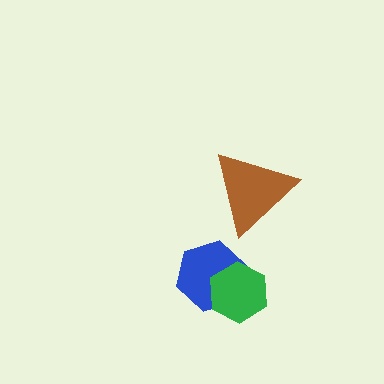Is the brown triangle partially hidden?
No, no other shape covers it.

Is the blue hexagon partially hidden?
Yes, it is partially covered by another shape.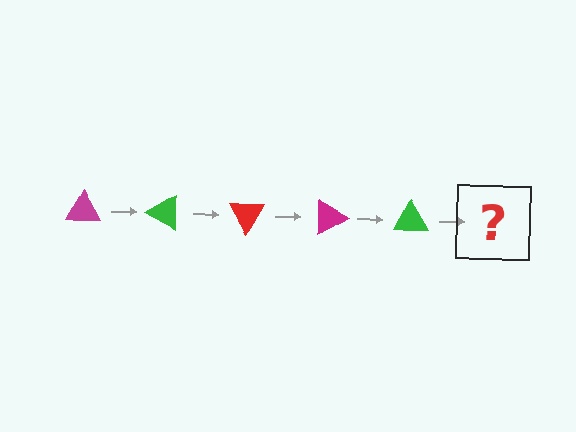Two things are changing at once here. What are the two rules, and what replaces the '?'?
The two rules are that it rotates 30 degrees each step and the color cycles through magenta, green, and red. The '?' should be a red triangle, rotated 150 degrees from the start.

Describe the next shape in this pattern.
It should be a red triangle, rotated 150 degrees from the start.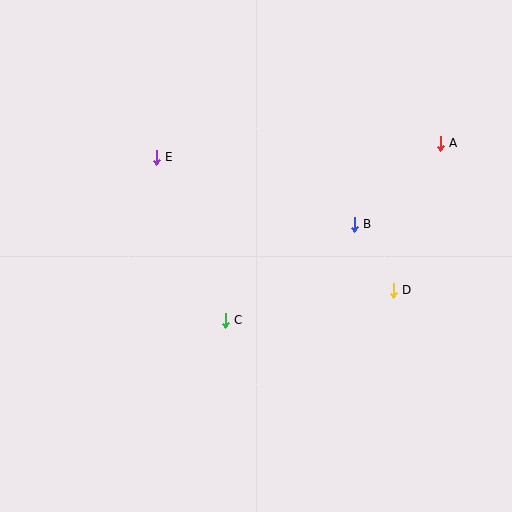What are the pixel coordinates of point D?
Point D is at (393, 290).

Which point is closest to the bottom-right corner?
Point D is closest to the bottom-right corner.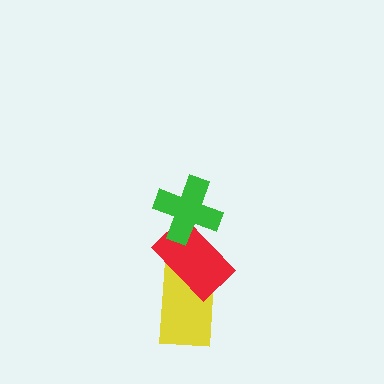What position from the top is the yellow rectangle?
The yellow rectangle is 3rd from the top.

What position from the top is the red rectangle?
The red rectangle is 2nd from the top.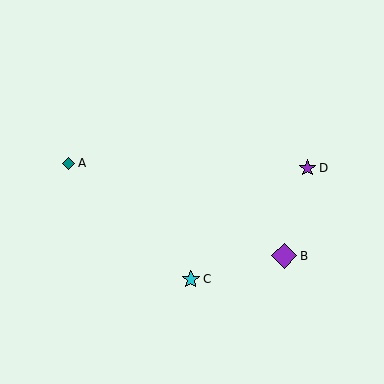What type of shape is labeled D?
Shape D is a purple star.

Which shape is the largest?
The purple diamond (labeled B) is the largest.